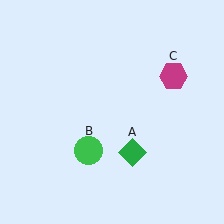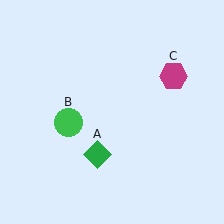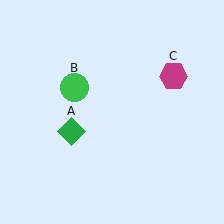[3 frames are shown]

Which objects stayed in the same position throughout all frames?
Magenta hexagon (object C) remained stationary.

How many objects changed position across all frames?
2 objects changed position: green diamond (object A), green circle (object B).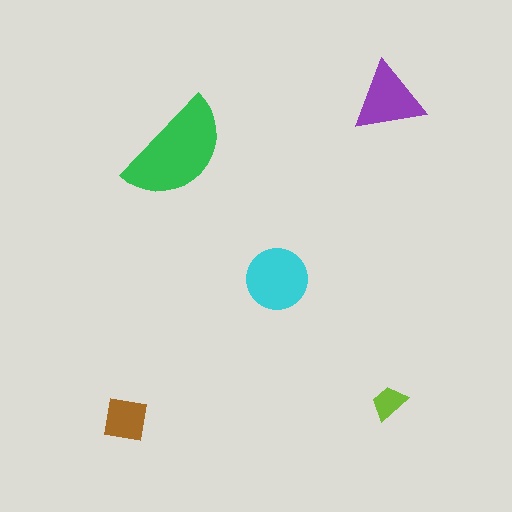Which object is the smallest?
The lime trapezoid.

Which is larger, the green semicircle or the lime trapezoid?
The green semicircle.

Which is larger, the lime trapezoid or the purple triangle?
The purple triangle.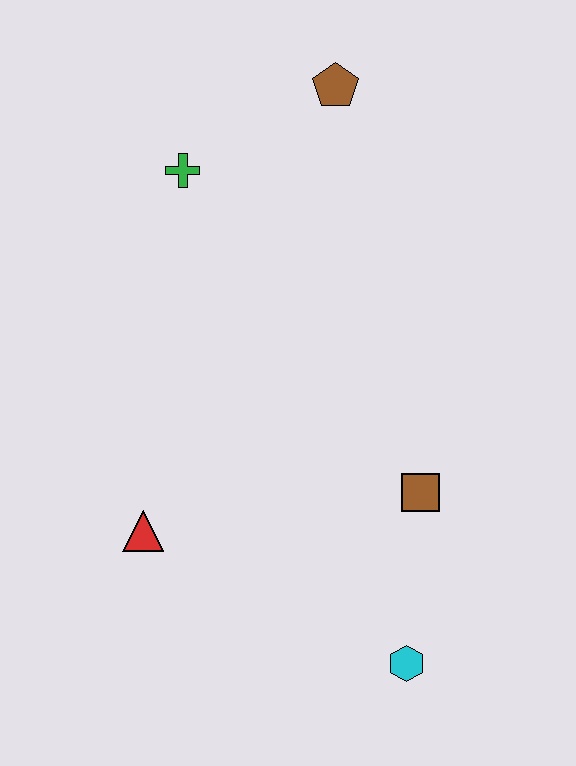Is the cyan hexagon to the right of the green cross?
Yes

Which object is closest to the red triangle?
The brown square is closest to the red triangle.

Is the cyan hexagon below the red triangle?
Yes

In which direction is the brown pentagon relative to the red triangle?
The brown pentagon is above the red triangle.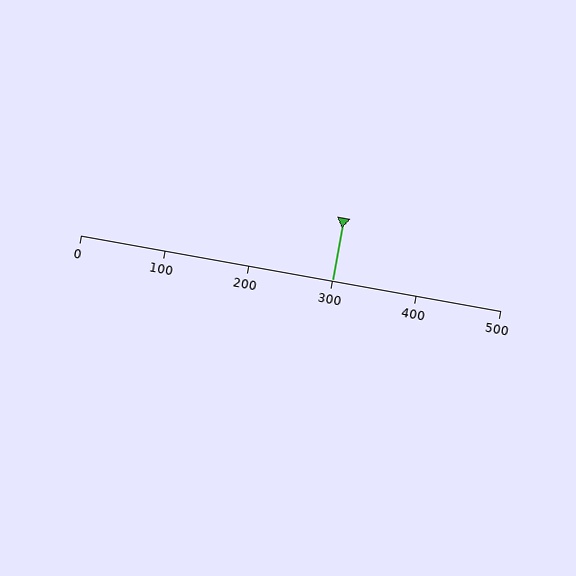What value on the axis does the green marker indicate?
The marker indicates approximately 300.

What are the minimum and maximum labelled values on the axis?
The axis runs from 0 to 500.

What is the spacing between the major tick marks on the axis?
The major ticks are spaced 100 apart.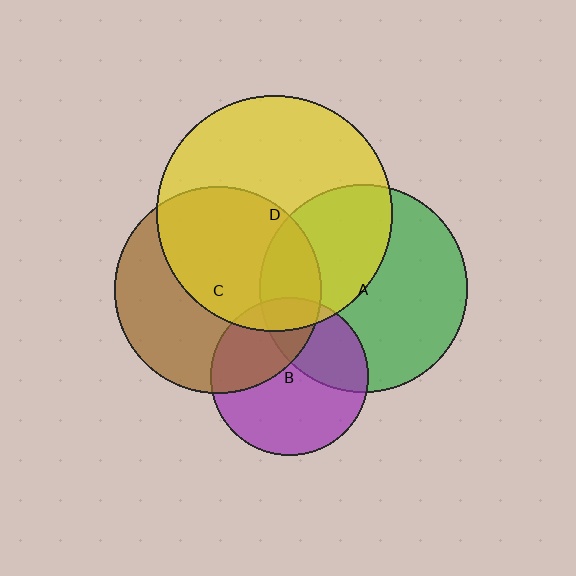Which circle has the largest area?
Circle D (yellow).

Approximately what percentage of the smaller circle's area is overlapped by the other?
Approximately 35%.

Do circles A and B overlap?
Yes.